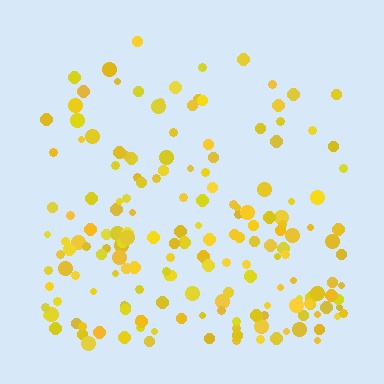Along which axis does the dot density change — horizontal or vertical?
Vertical.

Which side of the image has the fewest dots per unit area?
The top.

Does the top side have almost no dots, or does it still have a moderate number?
Still a moderate number, just noticeably fewer than the bottom.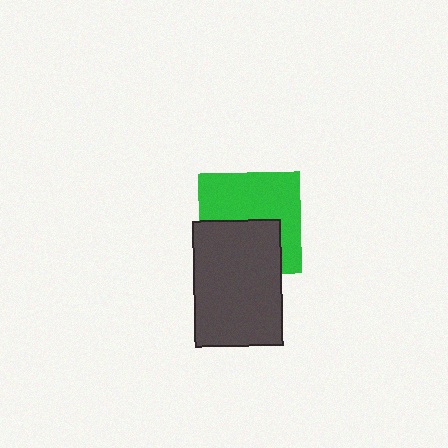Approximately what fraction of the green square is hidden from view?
Roughly 44% of the green square is hidden behind the dark gray rectangle.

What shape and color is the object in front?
The object in front is a dark gray rectangle.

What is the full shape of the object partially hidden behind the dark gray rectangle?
The partially hidden object is a green square.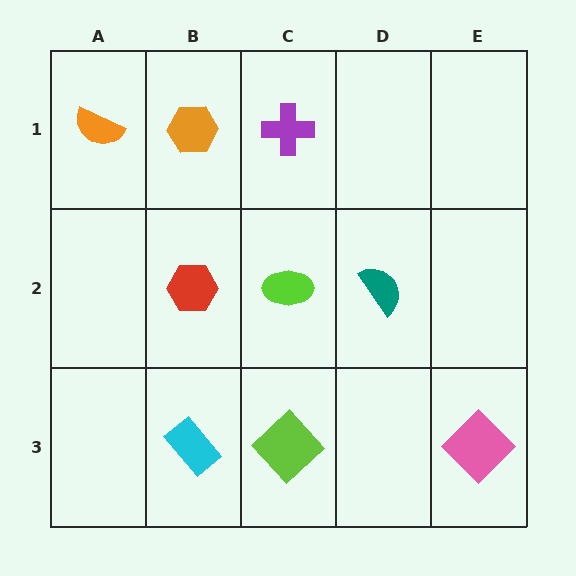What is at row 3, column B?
A cyan rectangle.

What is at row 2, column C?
A lime ellipse.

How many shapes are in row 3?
3 shapes.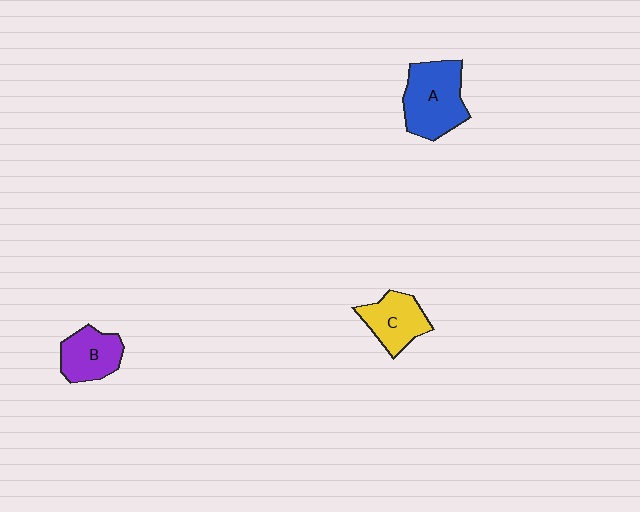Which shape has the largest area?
Shape A (blue).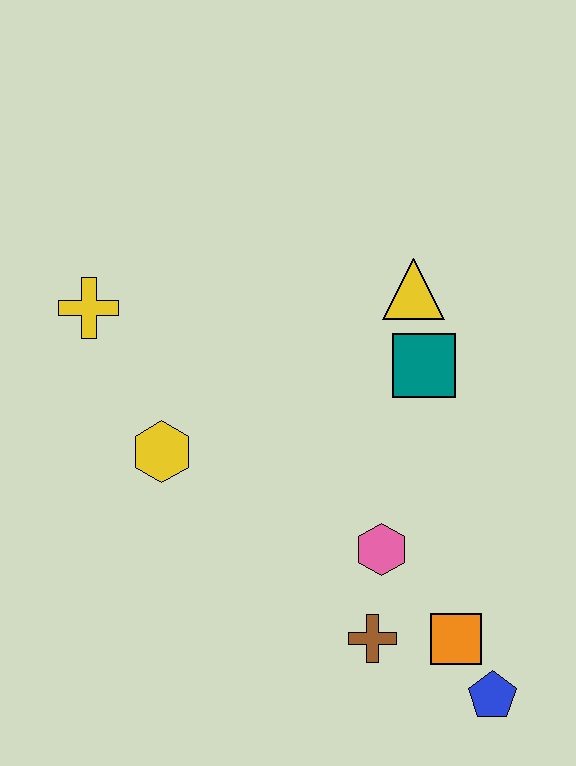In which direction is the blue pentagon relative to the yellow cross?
The blue pentagon is to the right of the yellow cross.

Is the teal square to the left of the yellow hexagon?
No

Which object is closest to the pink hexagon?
The brown cross is closest to the pink hexagon.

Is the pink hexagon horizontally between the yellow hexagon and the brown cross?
No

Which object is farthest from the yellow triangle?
The blue pentagon is farthest from the yellow triangle.